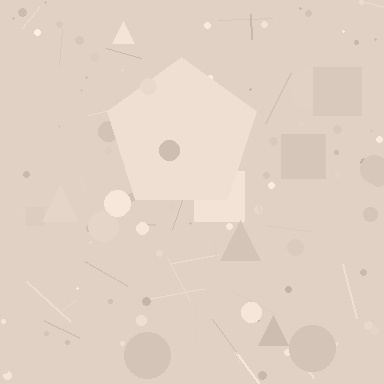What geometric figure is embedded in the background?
A pentagon is embedded in the background.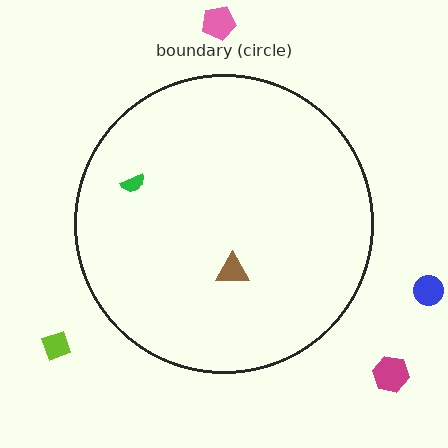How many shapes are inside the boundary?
2 inside, 4 outside.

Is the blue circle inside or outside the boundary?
Outside.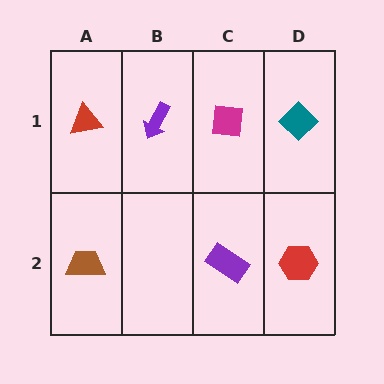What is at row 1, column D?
A teal diamond.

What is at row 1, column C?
A magenta square.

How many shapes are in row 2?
3 shapes.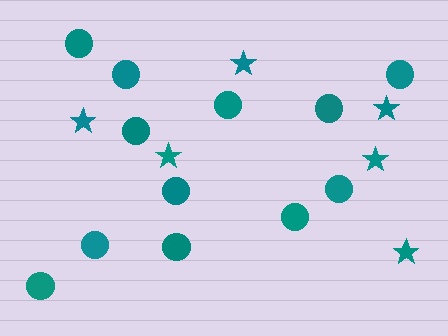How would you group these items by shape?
There are 2 groups: one group of stars (6) and one group of circles (12).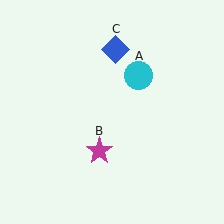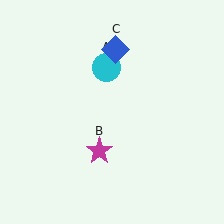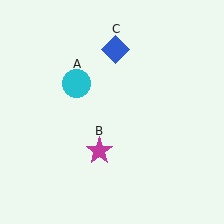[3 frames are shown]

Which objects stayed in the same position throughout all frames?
Magenta star (object B) and blue diamond (object C) remained stationary.